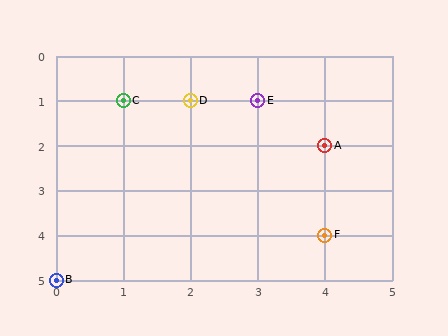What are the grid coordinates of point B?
Point B is at grid coordinates (0, 5).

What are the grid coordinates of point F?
Point F is at grid coordinates (4, 4).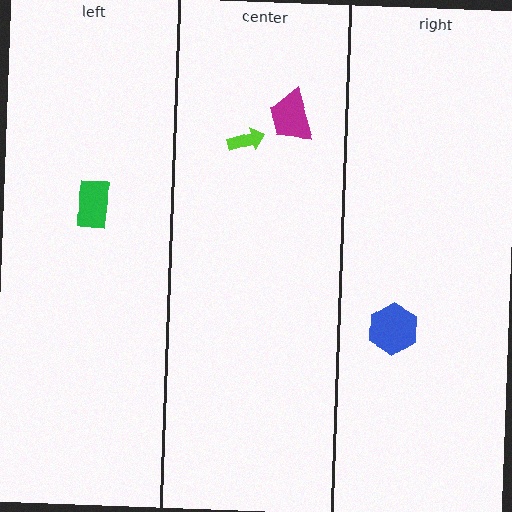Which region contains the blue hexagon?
The right region.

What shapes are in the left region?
The green rectangle.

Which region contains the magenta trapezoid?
The center region.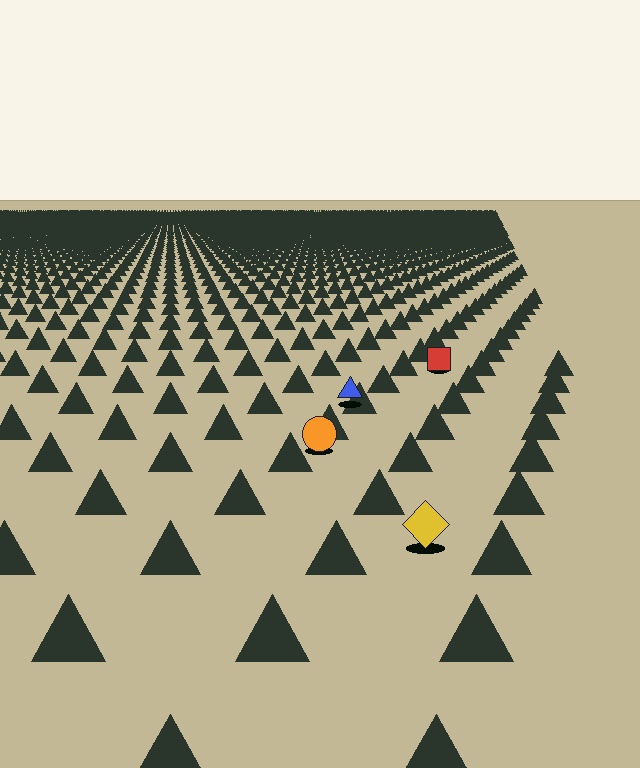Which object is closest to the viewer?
The yellow diamond is closest. The texture marks near it are larger and more spread out.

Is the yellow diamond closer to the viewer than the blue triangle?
Yes. The yellow diamond is closer — you can tell from the texture gradient: the ground texture is coarser near it.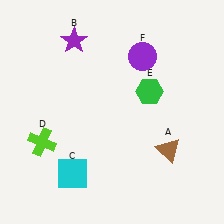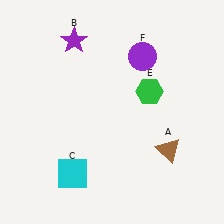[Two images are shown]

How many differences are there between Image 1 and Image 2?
There is 1 difference between the two images.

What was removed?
The lime cross (D) was removed in Image 2.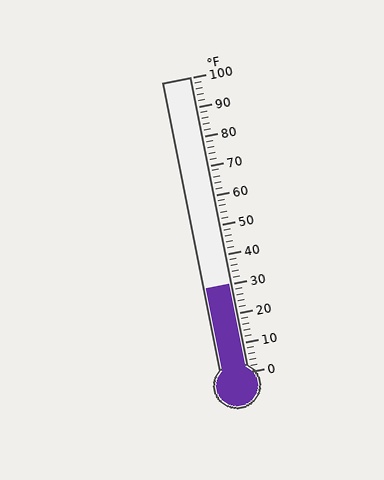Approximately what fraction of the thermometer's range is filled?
The thermometer is filled to approximately 30% of its range.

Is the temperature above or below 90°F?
The temperature is below 90°F.